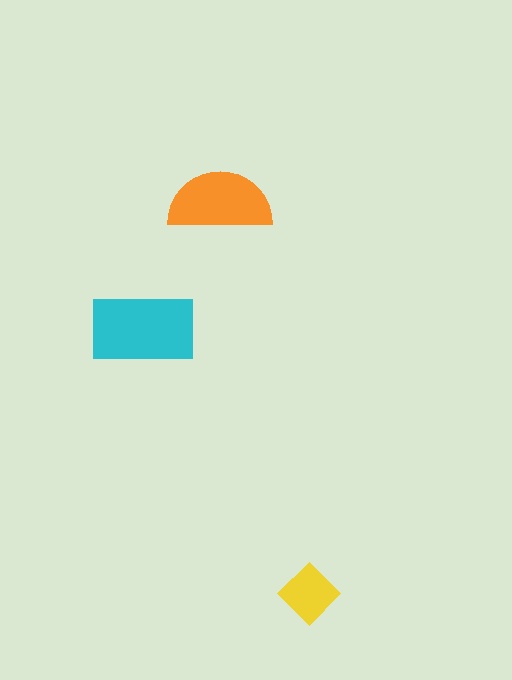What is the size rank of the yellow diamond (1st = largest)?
3rd.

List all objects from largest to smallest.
The cyan rectangle, the orange semicircle, the yellow diamond.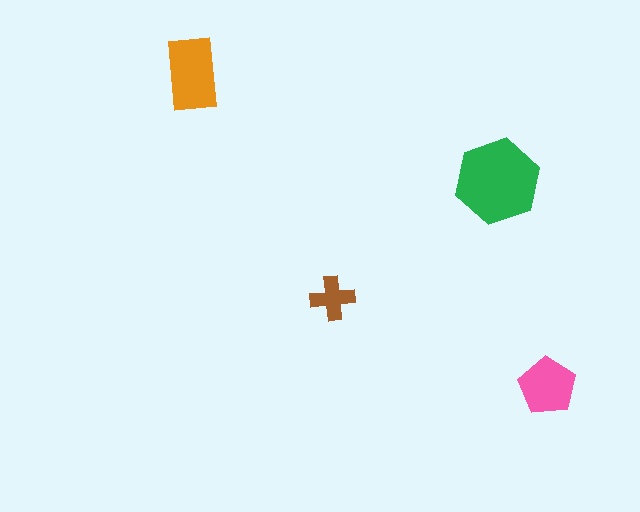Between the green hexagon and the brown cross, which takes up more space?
The green hexagon.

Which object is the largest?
The green hexagon.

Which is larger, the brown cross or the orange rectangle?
The orange rectangle.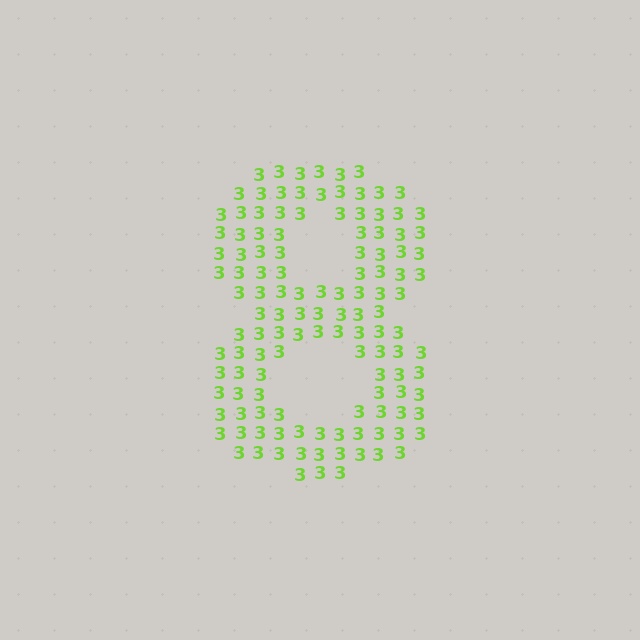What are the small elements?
The small elements are digit 3's.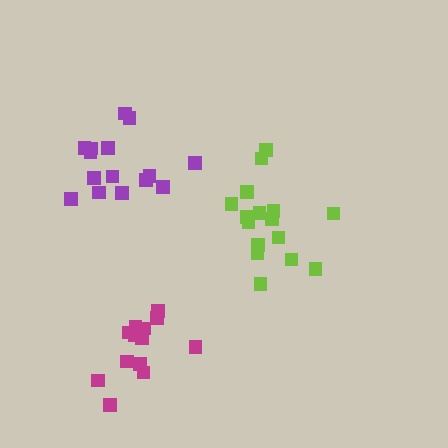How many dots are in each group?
Group 1: 13 dots, Group 2: 15 dots, Group 3: 16 dots (44 total).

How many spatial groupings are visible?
There are 3 spatial groupings.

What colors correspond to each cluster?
The clusters are colored: magenta, purple, lime.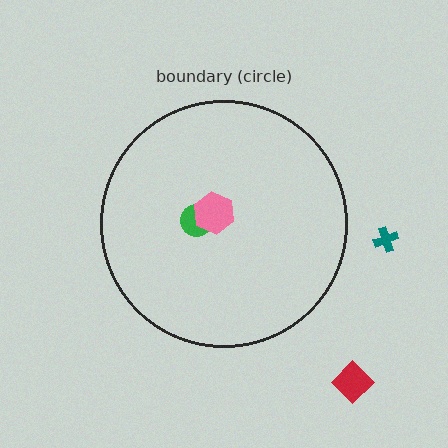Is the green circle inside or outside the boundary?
Inside.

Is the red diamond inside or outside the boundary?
Outside.